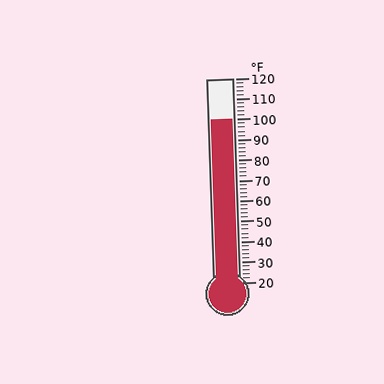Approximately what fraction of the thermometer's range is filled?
The thermometer is filled to approximately 80% of its range.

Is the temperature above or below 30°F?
The temperature is above 30°F.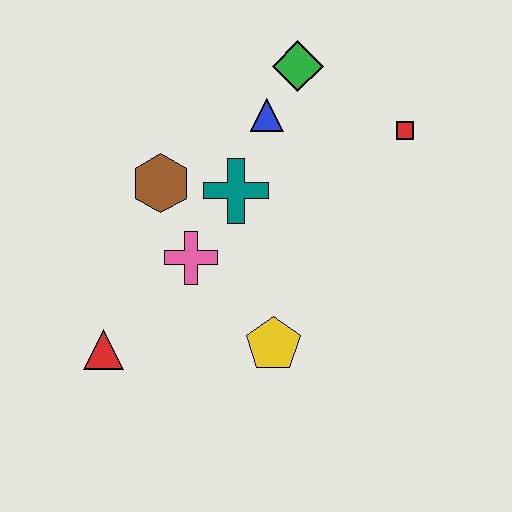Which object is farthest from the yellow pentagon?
The green diamond is farthest from the yellow pentagon.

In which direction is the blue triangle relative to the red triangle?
The blue triangle is above the red triangle.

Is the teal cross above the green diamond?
No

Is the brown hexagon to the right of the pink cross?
No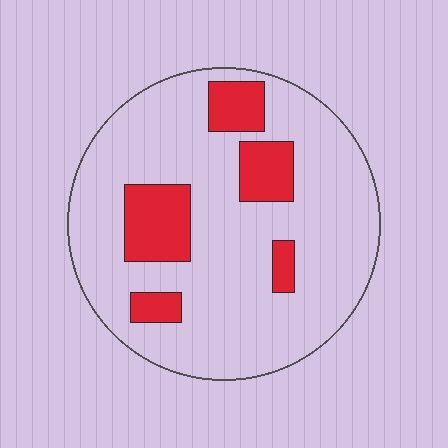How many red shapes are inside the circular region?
5.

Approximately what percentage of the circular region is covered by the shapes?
Approximately 20%.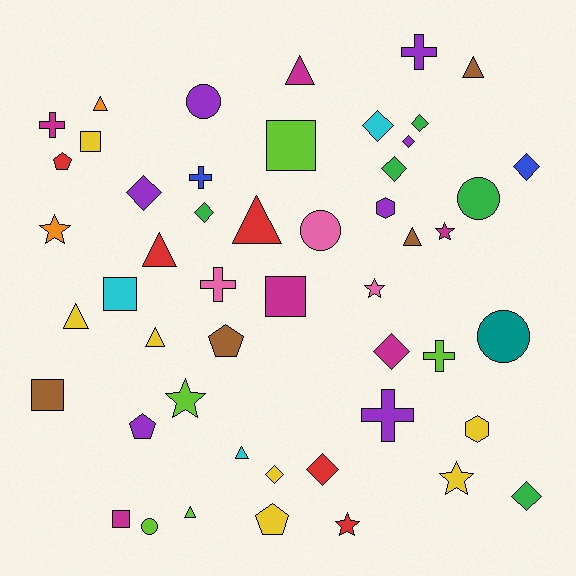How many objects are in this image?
There are 50 objects.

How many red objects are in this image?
There are 5 red objects.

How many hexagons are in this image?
There are 2 hexagons.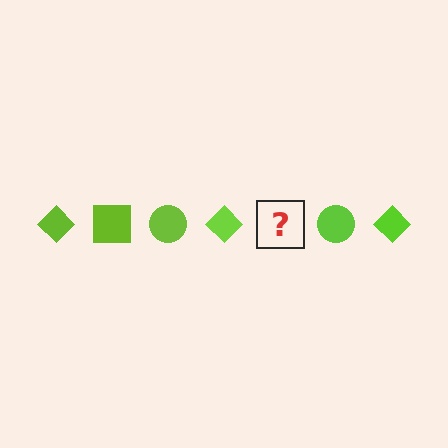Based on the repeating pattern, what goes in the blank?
The blank should be a lime square.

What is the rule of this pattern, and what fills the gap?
The rule is that the pattern cycles through diamond, square, circle shapes in lime. The gap should be filled with a lime square.